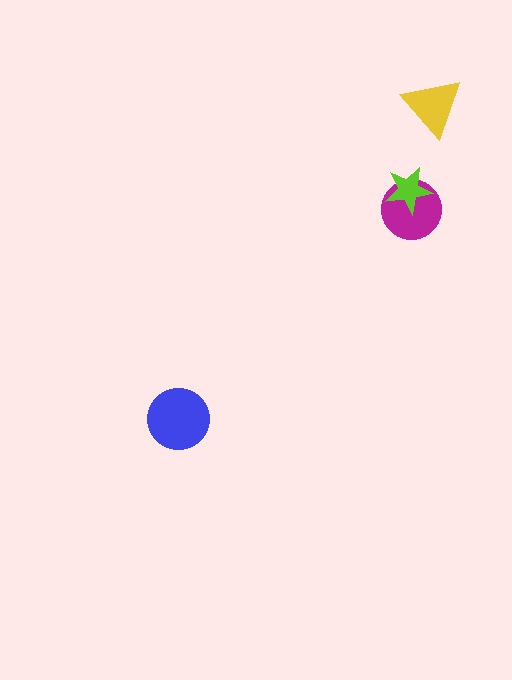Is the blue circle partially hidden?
No, no other shape covers it.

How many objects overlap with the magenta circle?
1 object overlaps with the magenta circle.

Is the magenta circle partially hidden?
Yes, it is partially covered by another shape.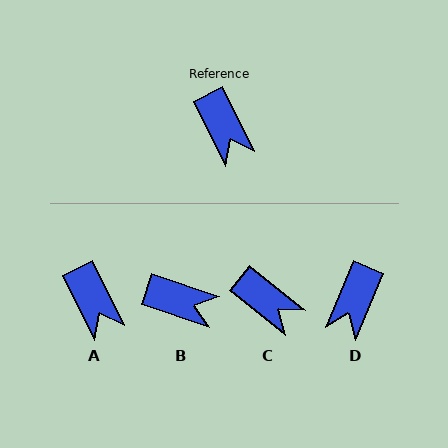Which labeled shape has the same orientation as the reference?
A.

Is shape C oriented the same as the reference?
No, it is off by about 25 degrees.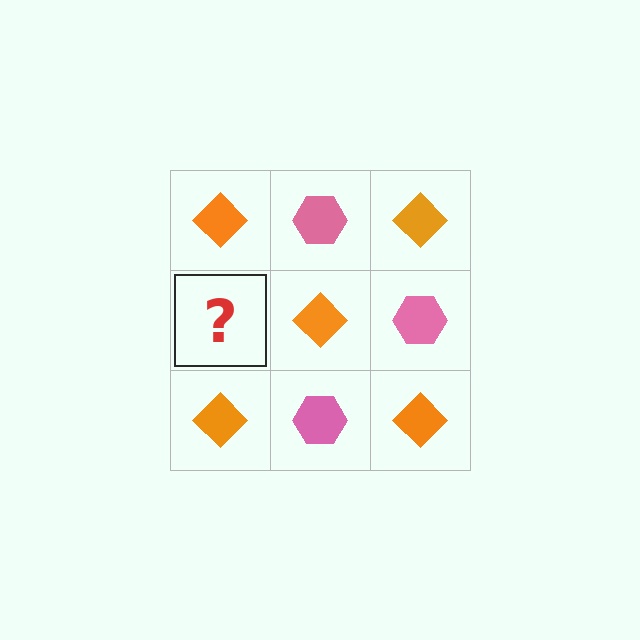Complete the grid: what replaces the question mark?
The question mark should be replaced with a pink hexagon.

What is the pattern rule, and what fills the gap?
The rule is that it alternates orange diamond and pink hexagon in a checkerboard pattern. The gap should be filled with a pink hexagon.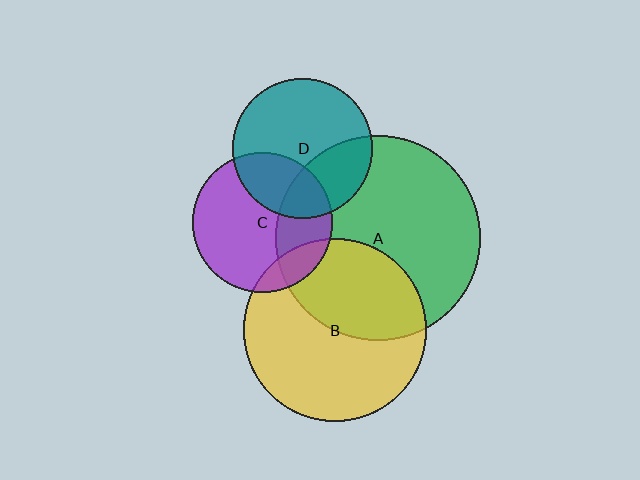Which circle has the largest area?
Circle A (green).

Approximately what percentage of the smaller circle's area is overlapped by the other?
Approximately 30%.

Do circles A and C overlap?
Yes.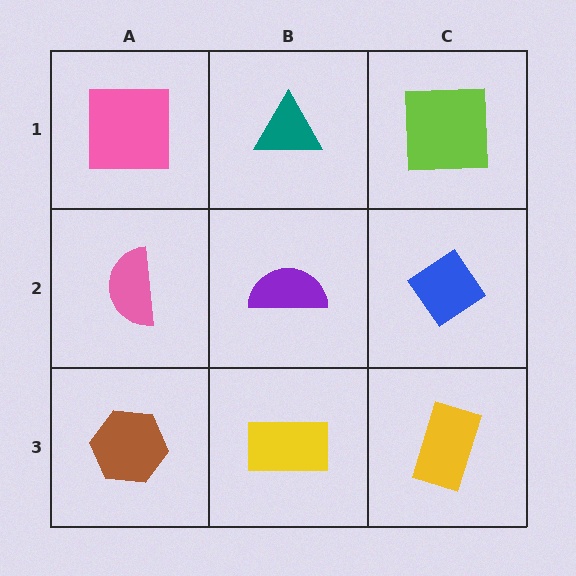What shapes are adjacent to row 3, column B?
A purple semicircle (row 2, column B), a brown hexagon (row 3, column A), a yellow rectangle (row 3, column C).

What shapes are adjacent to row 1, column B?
A purple semicircle (row 2, column B), a pink square (row 1, column A), a lime square (row 1, column C).